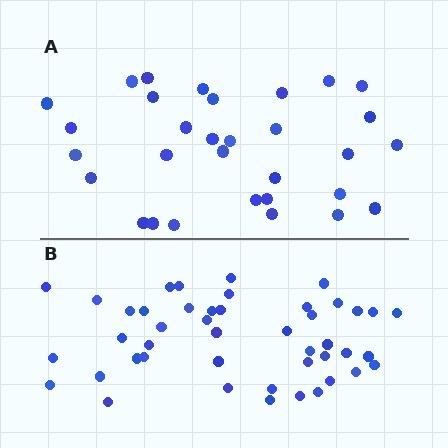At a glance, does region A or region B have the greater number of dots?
Region B (the bottom region) has more dots.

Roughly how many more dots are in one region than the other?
Region B has approximately 15 more dots than region A.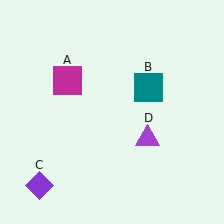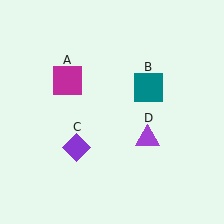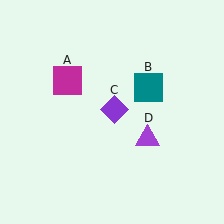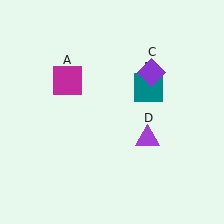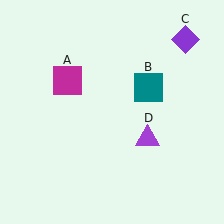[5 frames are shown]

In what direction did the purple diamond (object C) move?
The purple diamond (object C) moved up and to the right.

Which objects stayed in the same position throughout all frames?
Magenta square (object A) and teal square (object B) and purple triangle (object D) remained stationary.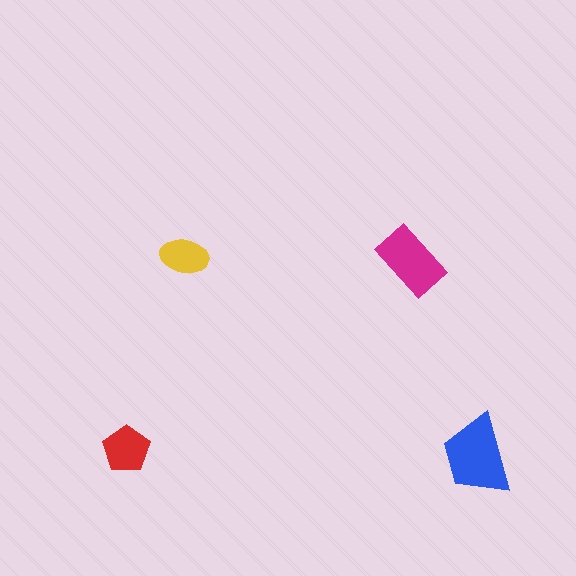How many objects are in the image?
There are 4 objects in the image.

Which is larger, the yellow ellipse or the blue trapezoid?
The blue trapezoid.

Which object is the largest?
The blue trapezoid.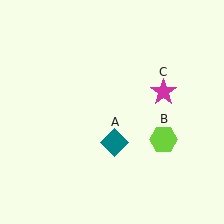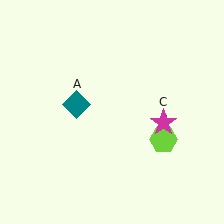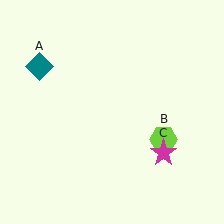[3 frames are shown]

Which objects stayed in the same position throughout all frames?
Lime hexagon (object B) remained stationary.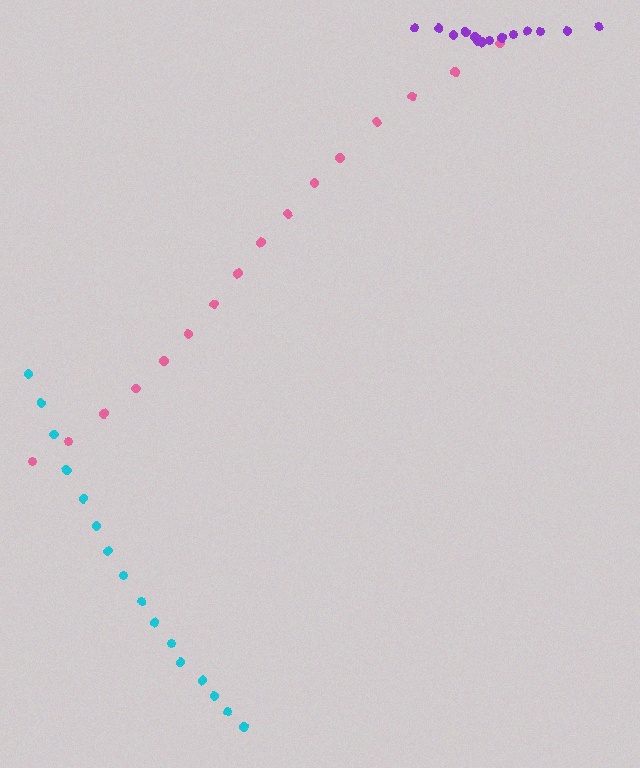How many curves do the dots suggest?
There are 3 distinct paths.